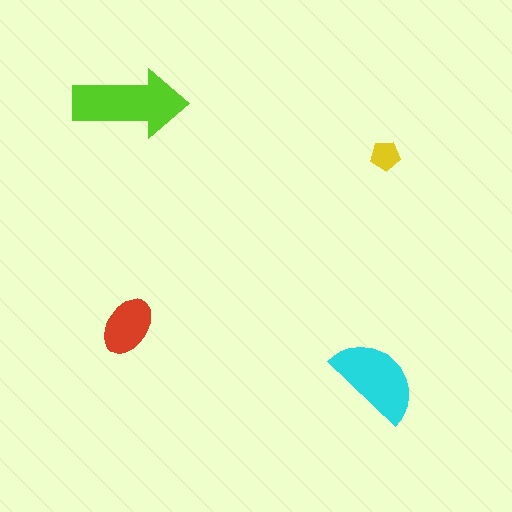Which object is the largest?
The lime arrow.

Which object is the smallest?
The yellow pentagon.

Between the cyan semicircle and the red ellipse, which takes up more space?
The cyan semicircle.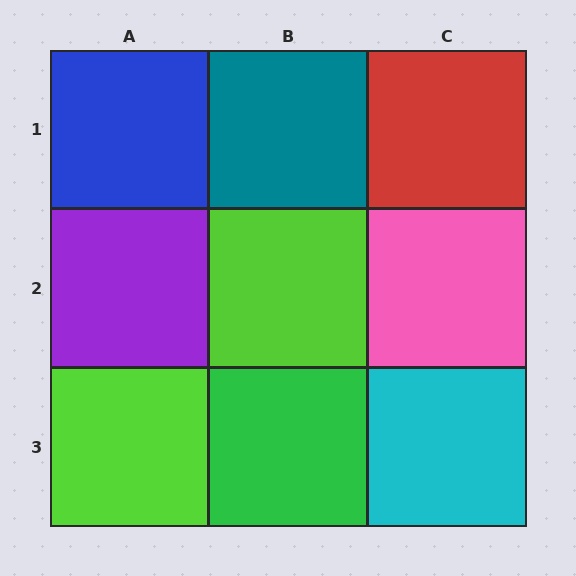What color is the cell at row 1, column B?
Teal.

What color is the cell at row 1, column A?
Blue.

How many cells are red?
1 cell is red.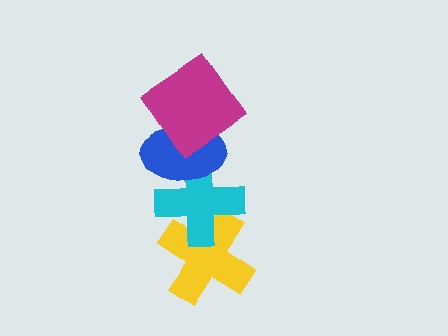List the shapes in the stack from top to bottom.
From top to bottom: the magenta diamond, the blue ellipse, the cyan cross, the yellow cross.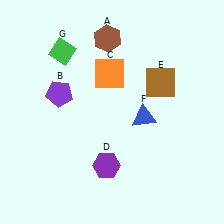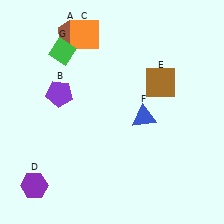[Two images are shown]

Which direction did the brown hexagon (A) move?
The brown hexagon (A) moved left.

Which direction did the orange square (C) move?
The orange square (C) moved up.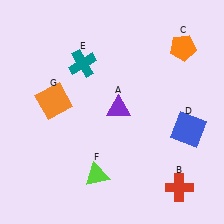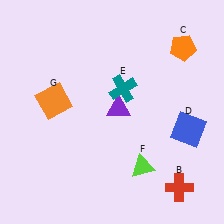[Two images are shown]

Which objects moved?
The objects that moved are: the teal cross (E), the lime triangle (F).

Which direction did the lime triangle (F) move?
The lime triangle (F) moved right.